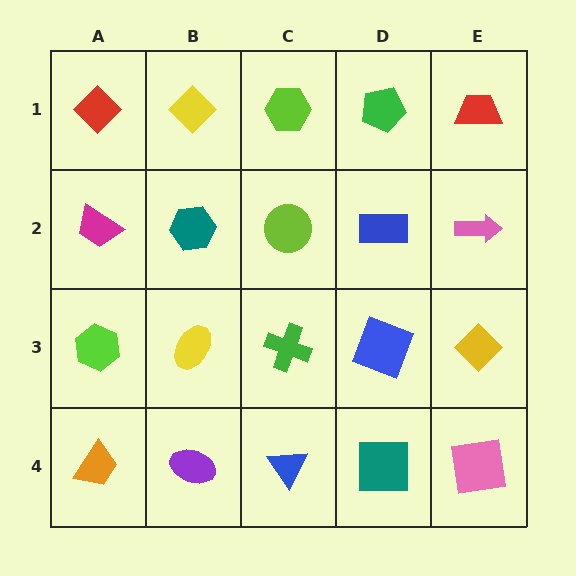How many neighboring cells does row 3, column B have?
4.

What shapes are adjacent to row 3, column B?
A teal hexagon (row 2, column B), a purple ellipse (row 4, column B), a lime hexagon (row 3, column A), a green cross (row 3, column C).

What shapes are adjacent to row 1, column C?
A lime circle (row 2, column C), a yellow diamond (row 1, column B), a green pentagon (row 1, column D).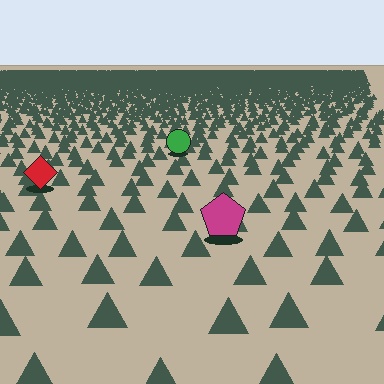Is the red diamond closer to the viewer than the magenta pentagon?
No. The magenta pentagon is closer — you can tell from the texture gradient: the ground texture is coarser near it.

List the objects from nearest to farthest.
From nearest to farthest: the magenta pentagon, the red diamond, the green circle.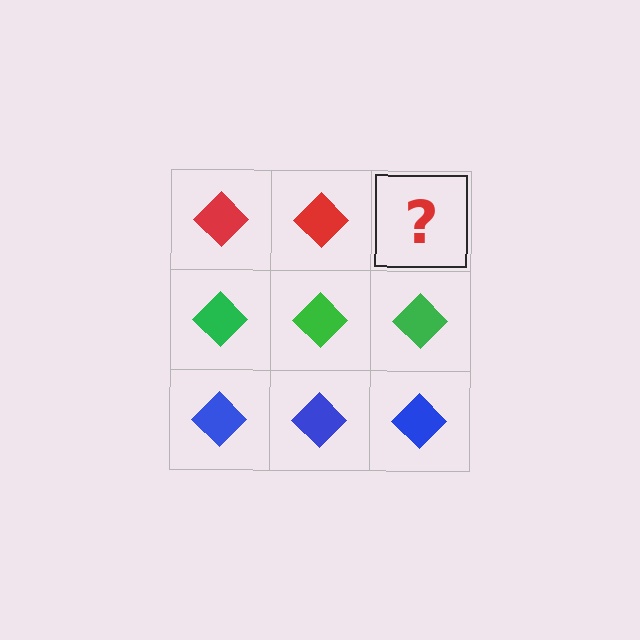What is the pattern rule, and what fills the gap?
The rule is that each row has a consistent color. The gap should be filled with a red diamond.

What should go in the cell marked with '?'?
The missing cell should contain a red diamond.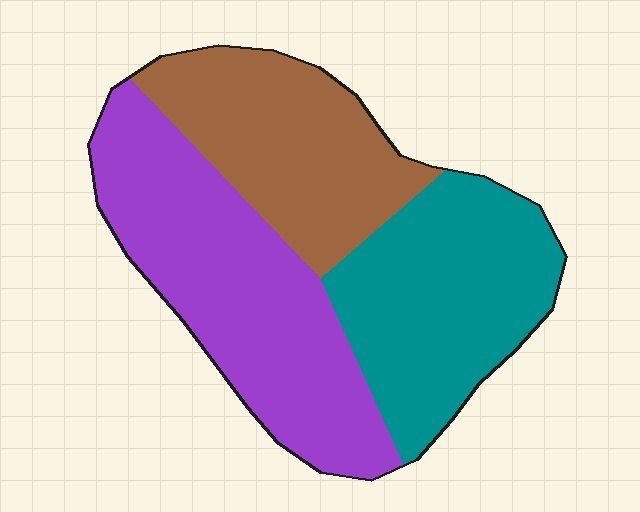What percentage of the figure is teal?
Teal takes up about one third (1/3) of the figure.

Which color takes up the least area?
Brown, at roughly 30%.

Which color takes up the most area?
Purple, at roughly 40%.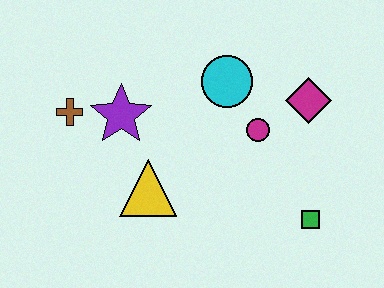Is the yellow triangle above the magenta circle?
No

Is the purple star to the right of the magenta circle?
No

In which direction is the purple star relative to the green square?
The purple star is to the left of the green square.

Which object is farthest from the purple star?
The green square is farthest from the purple star.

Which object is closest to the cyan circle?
The magenta circle is closest to the cyan circle.